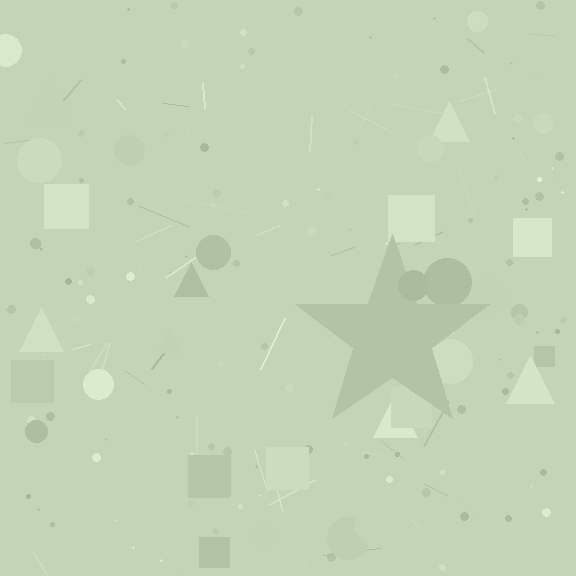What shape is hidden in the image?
A star is hidden in the image.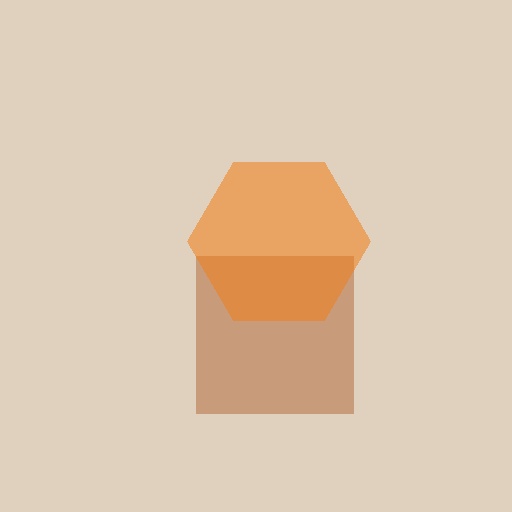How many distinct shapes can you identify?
There are 2 distinct shapes: a brown square, an orange hexagon.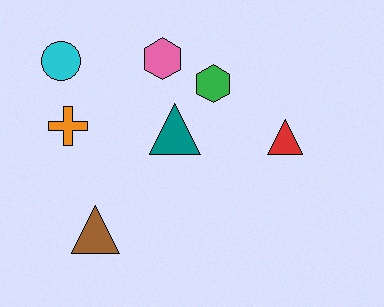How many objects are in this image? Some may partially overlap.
There are 7 objects.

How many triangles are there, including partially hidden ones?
There are 3 triangles.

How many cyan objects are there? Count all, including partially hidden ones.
There is 1 cyan object.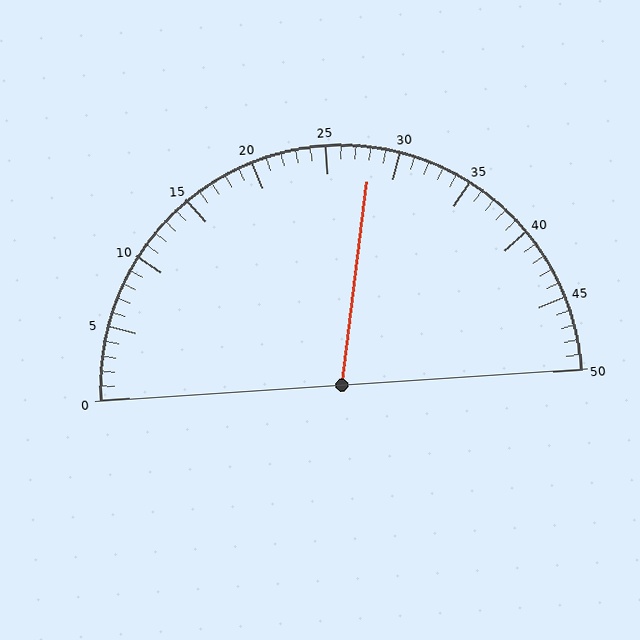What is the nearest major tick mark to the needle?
The nearest major tick mark is 30.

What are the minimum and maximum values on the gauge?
The gauge ranges from 0 to 50.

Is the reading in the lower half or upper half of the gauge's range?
The reading is in the upper half of the range (0 to 50).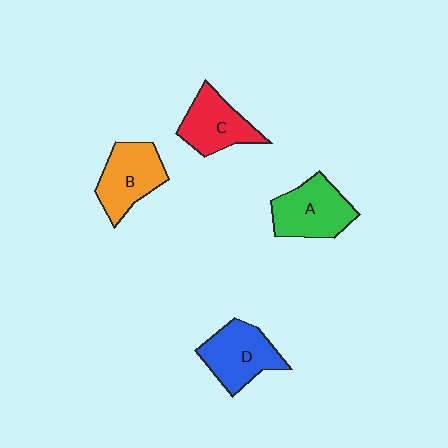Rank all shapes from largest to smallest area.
From largest to smallest: A (green), D (blue), B (orange), C (red).